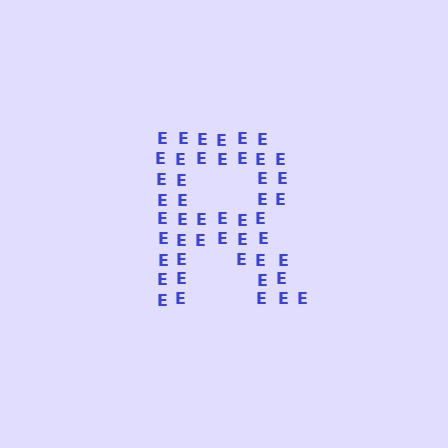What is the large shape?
The large shape is the letter R.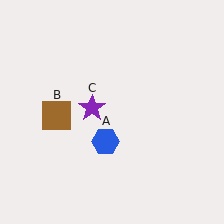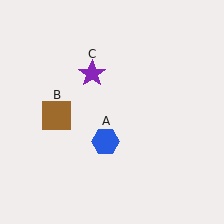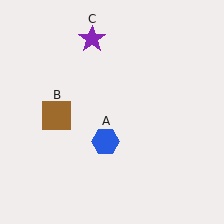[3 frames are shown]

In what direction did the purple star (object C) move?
The purple star (object C) moved up.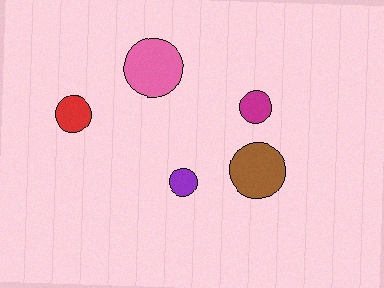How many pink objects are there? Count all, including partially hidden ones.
There is 1 pink object.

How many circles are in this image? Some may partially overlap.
There are 5 circles.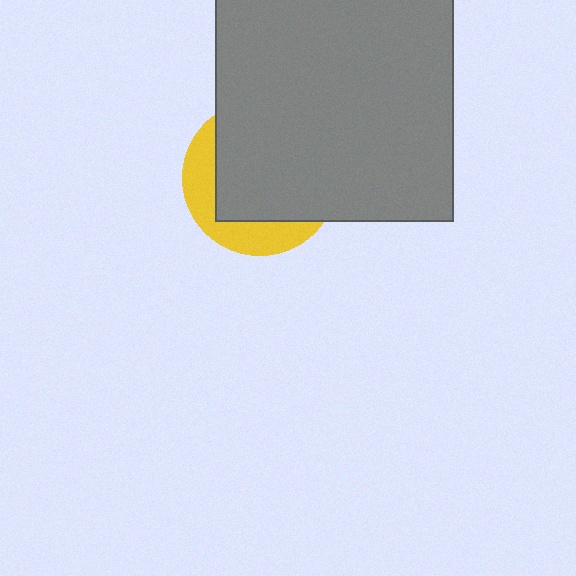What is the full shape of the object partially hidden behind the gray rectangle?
The partially hidden object is a yellow circle.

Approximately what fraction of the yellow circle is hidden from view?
Roughly 69% of the yellow circle is hidden behind the gray rectangle.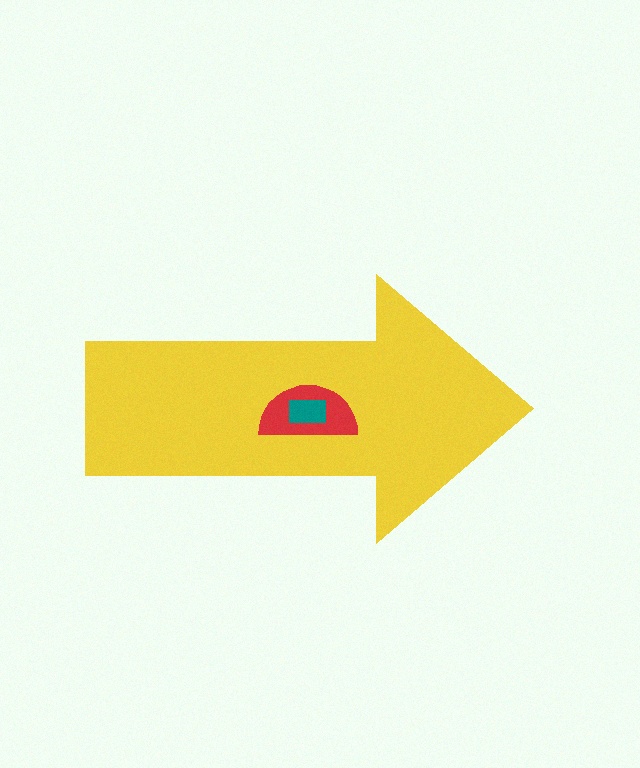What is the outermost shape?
The yellow arrow.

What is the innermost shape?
The teal rectangle.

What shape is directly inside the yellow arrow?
The red semicircle.